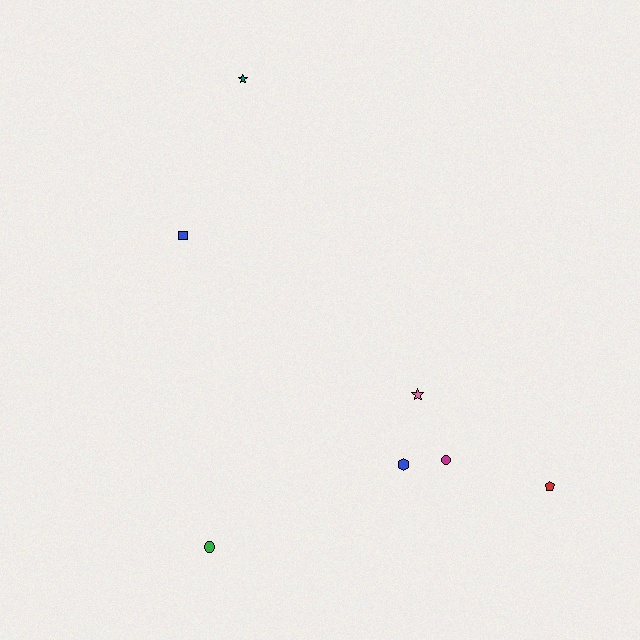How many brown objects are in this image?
There are no brown objects.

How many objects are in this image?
There are 7 objects.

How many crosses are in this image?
There are no crosses.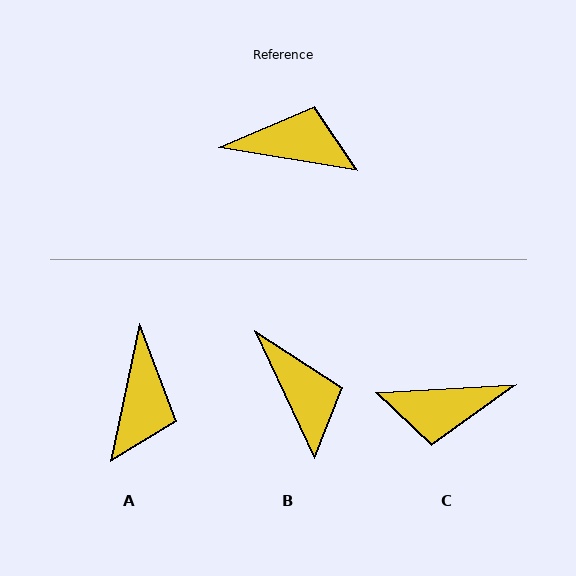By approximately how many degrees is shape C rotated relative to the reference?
Approximately 167 degrees clockwise.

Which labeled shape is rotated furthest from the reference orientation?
C, about 167 degrees away.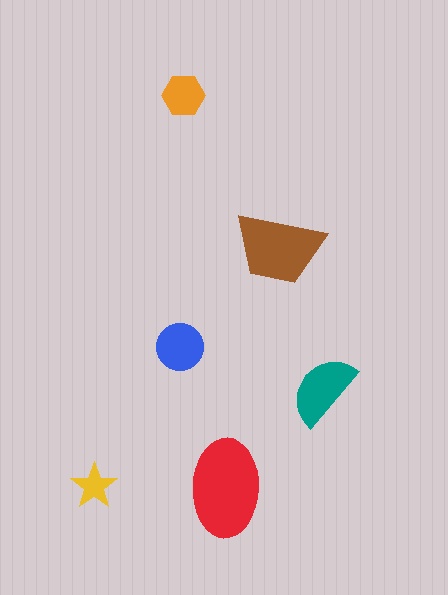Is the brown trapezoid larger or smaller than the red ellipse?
Smaller.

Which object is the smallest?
The yellow star.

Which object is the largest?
The red ellipse.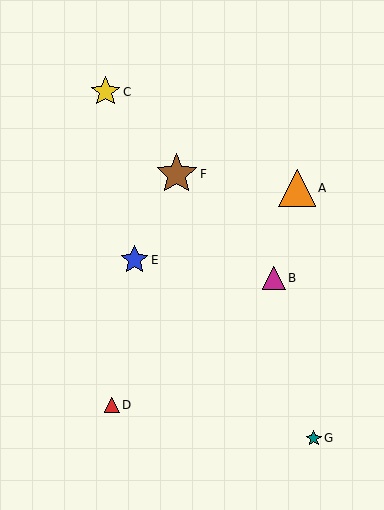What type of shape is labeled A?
Shape A is an orange triangle.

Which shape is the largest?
The brown star (labeled F) is the largest.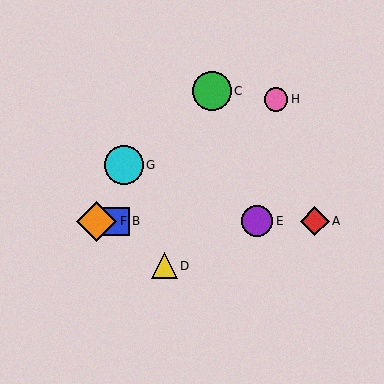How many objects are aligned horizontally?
4 objects (A, B, E, F) are aligned horizontally.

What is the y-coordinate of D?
Object D is at y≈266.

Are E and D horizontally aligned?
No, E is at y≈221 and D is at y≈266.